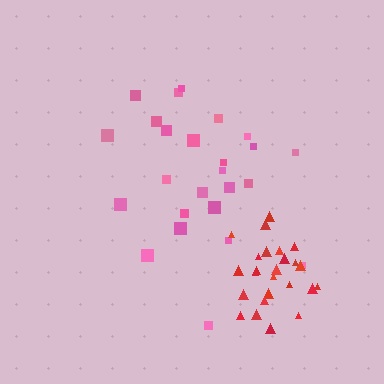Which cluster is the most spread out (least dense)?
Pink.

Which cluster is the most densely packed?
Red.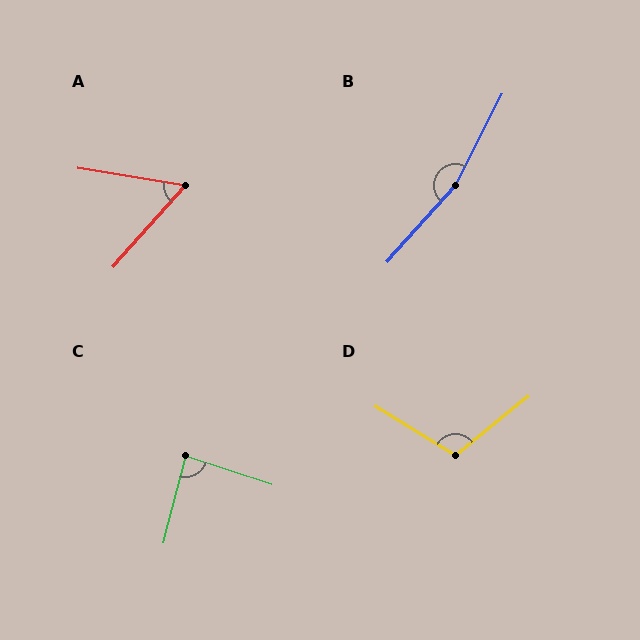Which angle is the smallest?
A, at approximately 58 degrees.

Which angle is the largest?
B, at approximately 165 degrees.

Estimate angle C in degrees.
Approximately 86 degrees.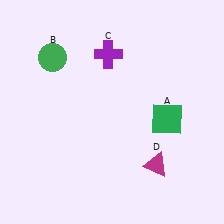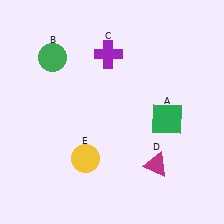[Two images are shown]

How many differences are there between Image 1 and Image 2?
There is 1 difference between the two images.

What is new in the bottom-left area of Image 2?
A yellow circle (E) was added in the bottom-left area of Image 2.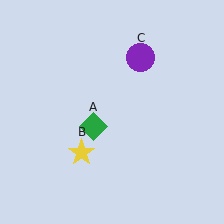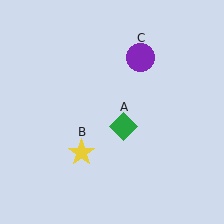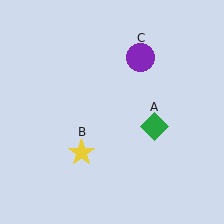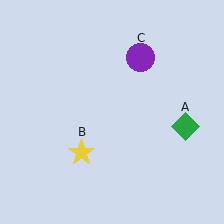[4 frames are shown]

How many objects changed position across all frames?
1 object changed position: green diamond (object A).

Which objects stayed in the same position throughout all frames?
Yellow star (object B) and purple circle (object C) remained stationary.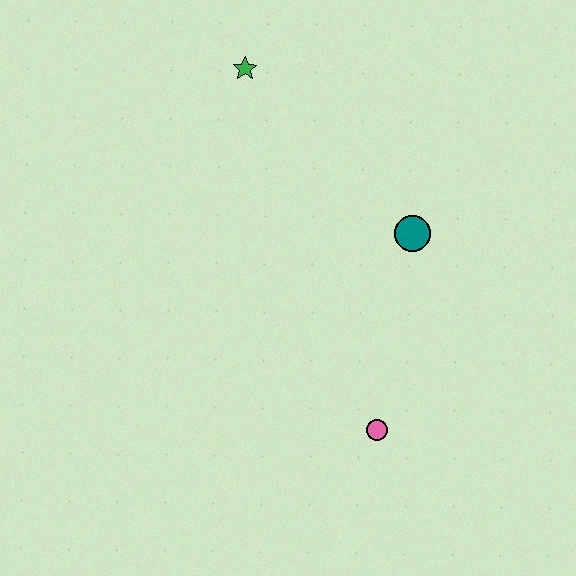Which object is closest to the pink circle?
The teal circle is closest to the pink circle.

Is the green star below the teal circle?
No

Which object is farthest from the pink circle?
The green star is farthest from the pink circle.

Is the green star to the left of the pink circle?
Yes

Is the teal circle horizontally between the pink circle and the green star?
No